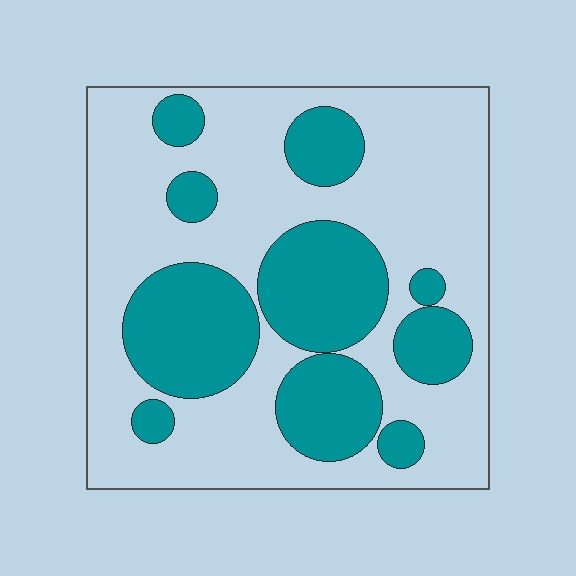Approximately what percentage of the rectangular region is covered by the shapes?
Approximately 35%.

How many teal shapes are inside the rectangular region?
10.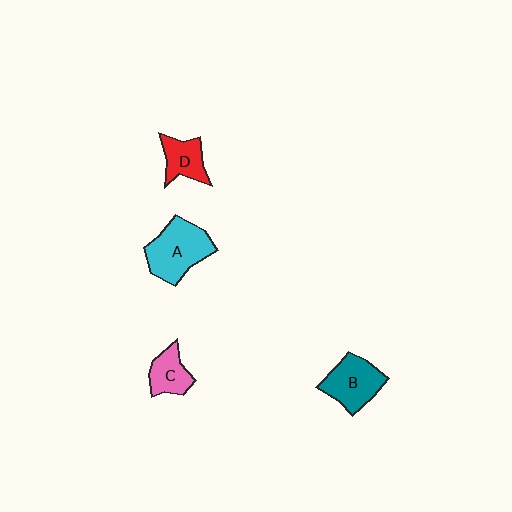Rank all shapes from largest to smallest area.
From largest to smallest: A (cyan), B (teal), D (red), C (pink).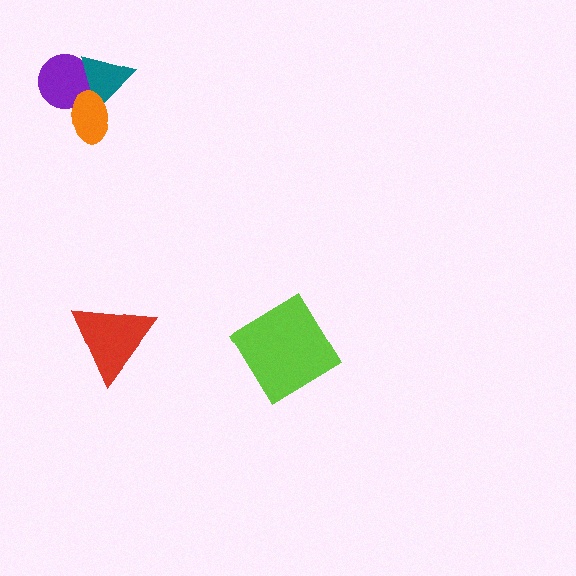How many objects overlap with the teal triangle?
3 objects overlap with the teal triangle.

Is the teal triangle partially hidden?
Yes, it is partially covered by another shape.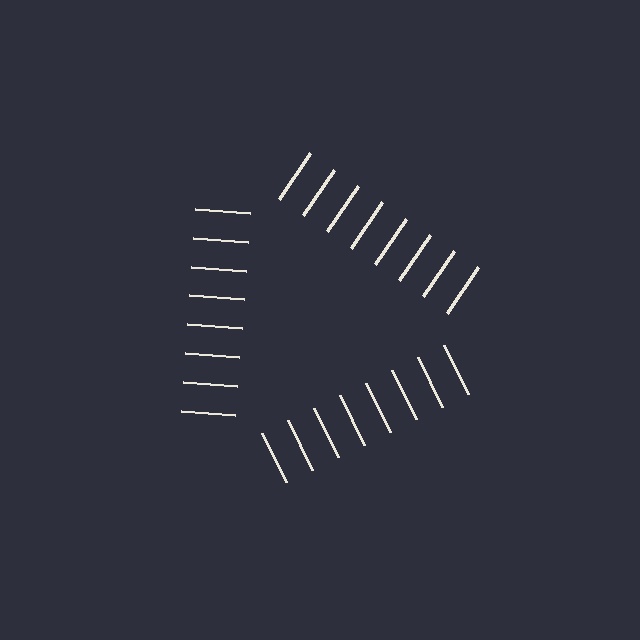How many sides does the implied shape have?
3 sides — the line-ends trace a triangle.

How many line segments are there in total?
24 — 8 along each of the 3 edges.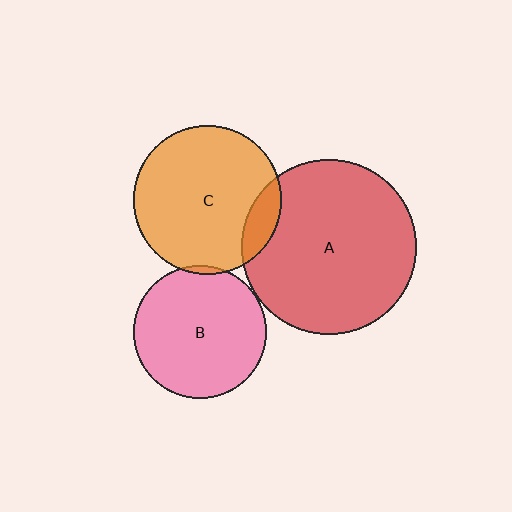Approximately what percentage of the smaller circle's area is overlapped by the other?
Approximately 5%.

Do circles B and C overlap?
Yes.